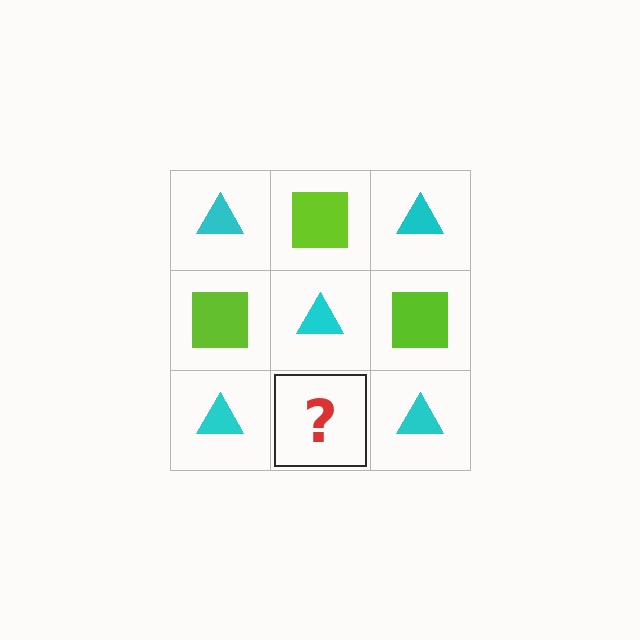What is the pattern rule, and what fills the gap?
The rule is that it alternates cyan triangle and lime square in a checkerboard pattern. The gap should be filled with a lime square.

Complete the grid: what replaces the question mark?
The question mark should be replaced with a lime square.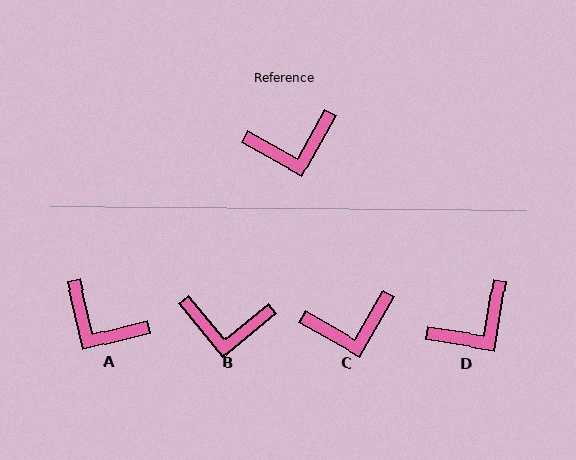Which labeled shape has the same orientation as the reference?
C.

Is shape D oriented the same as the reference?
No, it is off by about 21 degrees.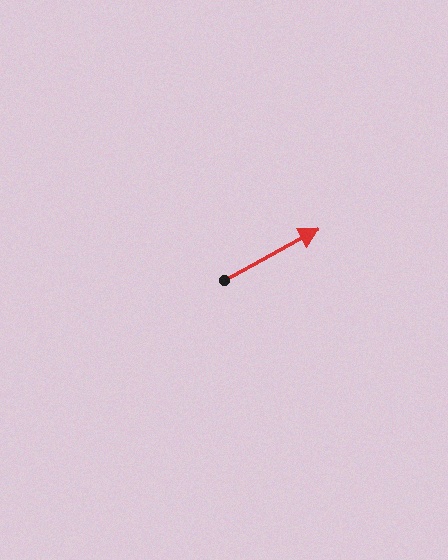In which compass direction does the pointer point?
Northeast.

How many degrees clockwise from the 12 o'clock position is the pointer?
Approximately 62 degrees.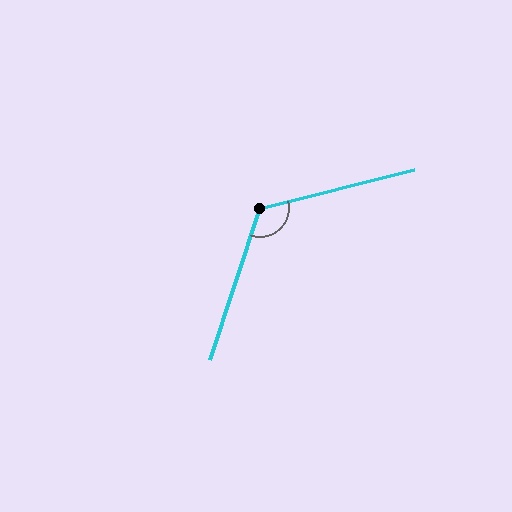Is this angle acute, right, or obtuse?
It is obtuse.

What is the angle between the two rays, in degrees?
Approximately 122 degrees.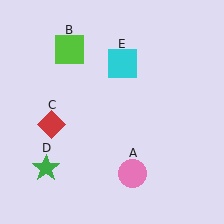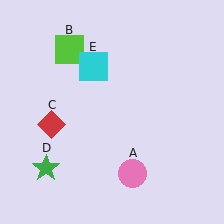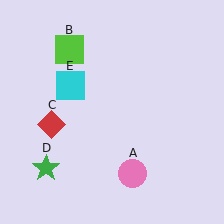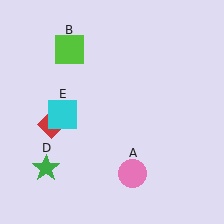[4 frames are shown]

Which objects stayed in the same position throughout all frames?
Pink circle (object A) and lime square (object B) and red diamond (object C) and green star (object D) remained stationary.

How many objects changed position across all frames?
1 object changed position: cyan square (object E).